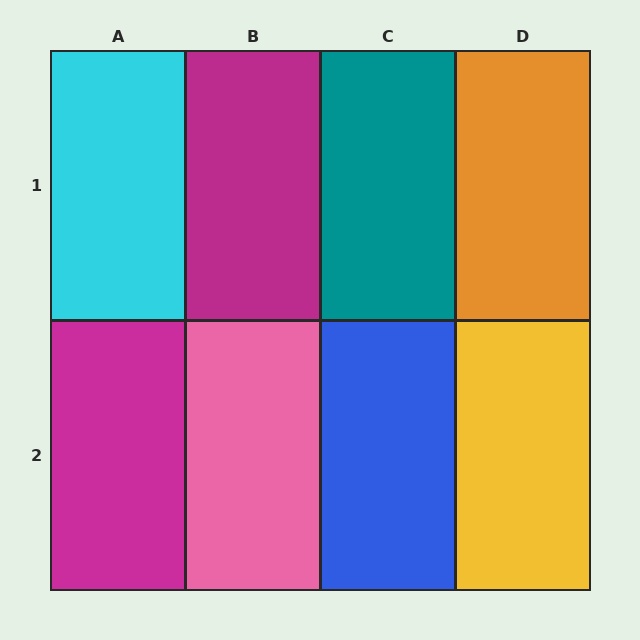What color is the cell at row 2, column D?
Yellow.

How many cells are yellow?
1 cell is yellow.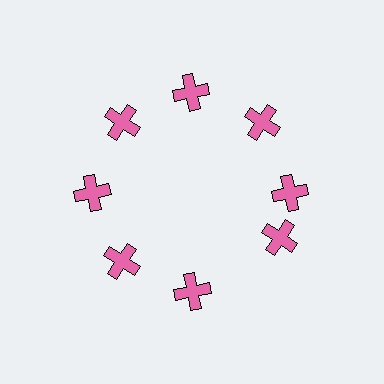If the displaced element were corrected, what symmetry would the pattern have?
It would have 8-fold rotational symmetry — the pattern would map onto itself every 45 degrees.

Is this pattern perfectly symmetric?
No. The 8 pink crosses are arranged in a ring, but one element near the 4 o'clock position is rotated out of alignment along the ring, breaking the 8-fold rotational symmetry.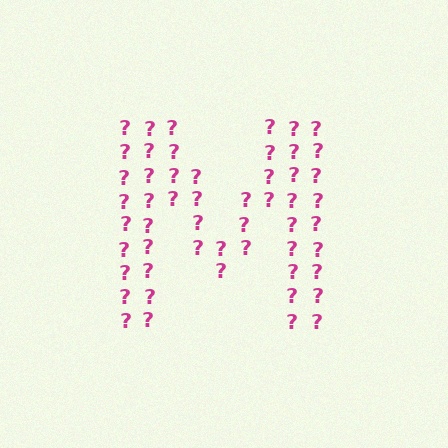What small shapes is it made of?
It is made of small question marks.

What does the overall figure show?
The overall figure shows the letter M.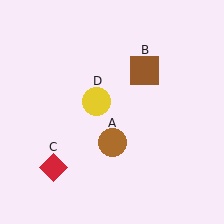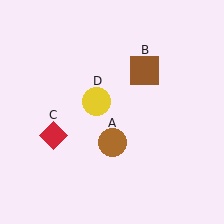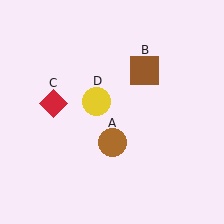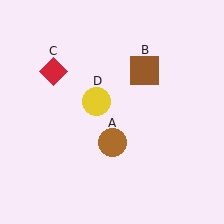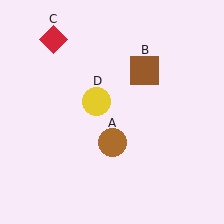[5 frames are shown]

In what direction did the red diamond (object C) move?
The red diamond (object C) moved up.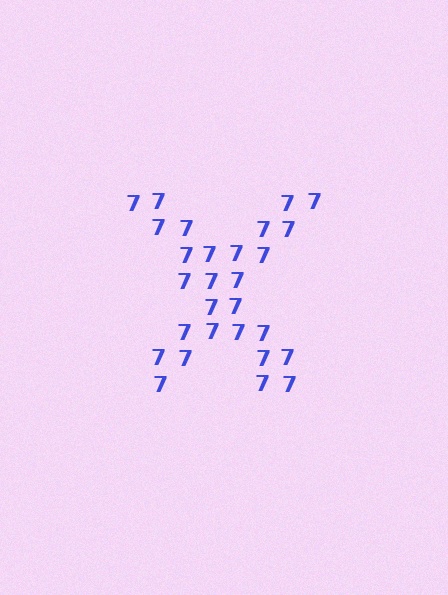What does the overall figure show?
The overall figure shows the letter X.